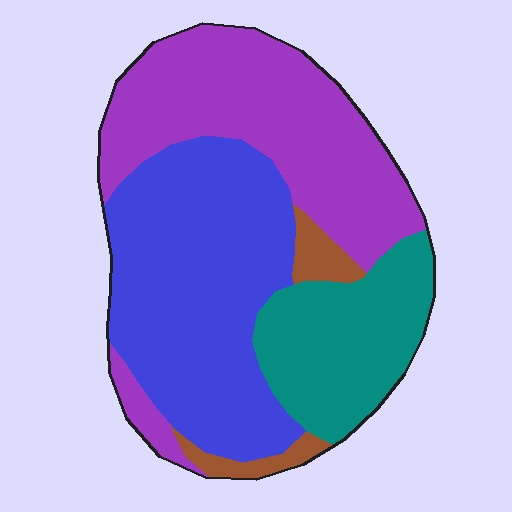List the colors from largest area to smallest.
From largest to smallest: blue, purple, teal, brown.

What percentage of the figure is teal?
Teal covers around 20% of the figure.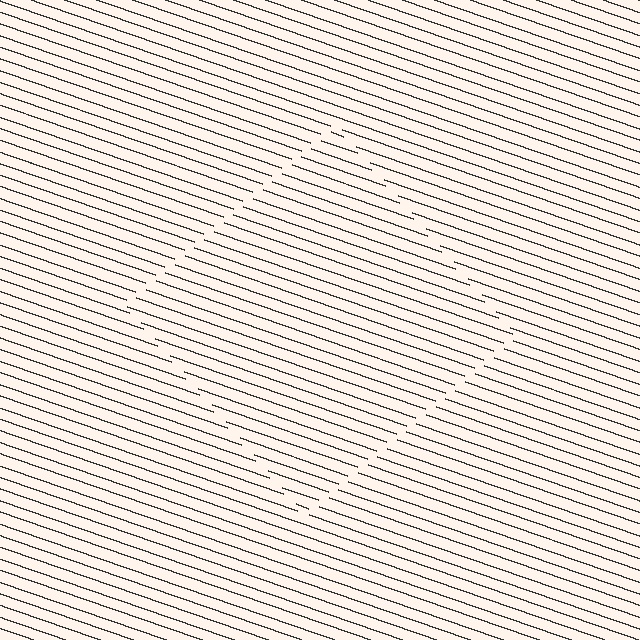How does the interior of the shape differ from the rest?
The interior of the shape contains the same grating, shifted by half a period — the contour is defined by the phase discontinuity where line-ends from the inner and outer gratings abut.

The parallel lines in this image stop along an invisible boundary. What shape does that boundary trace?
An illusory square. The interior of the shape contains the same grating, shifted by half a period — the contour is defined by the phase discontinuity where line-ends from the inner and outer gratings abut.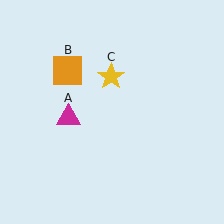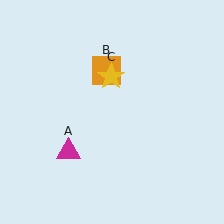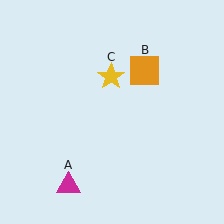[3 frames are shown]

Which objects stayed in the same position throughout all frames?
Yellow star (object C) remained stationary.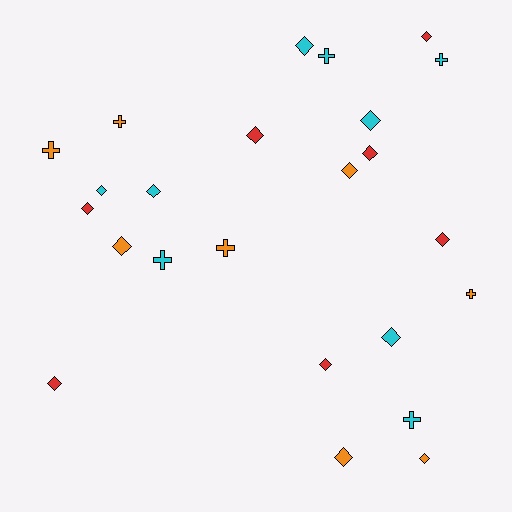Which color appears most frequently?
Cyan, with 9 objects.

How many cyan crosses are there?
There are 4 cyan crosses.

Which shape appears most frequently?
Diamond, with 16 objects.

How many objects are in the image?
There are 24 objects.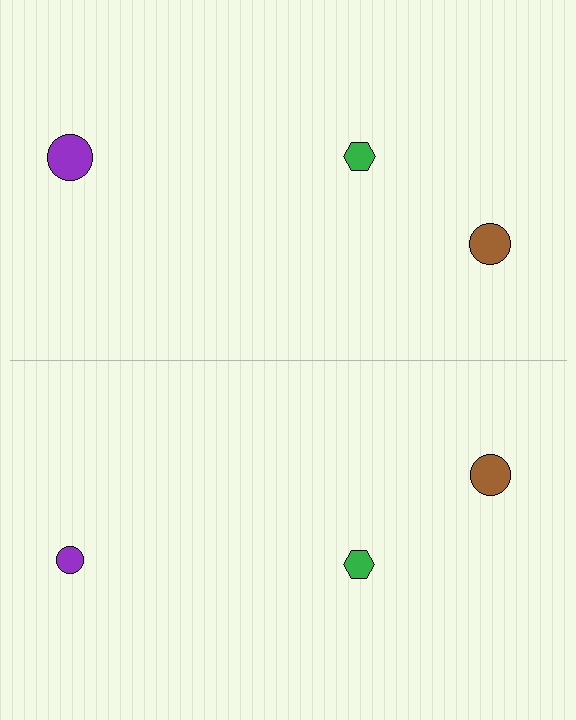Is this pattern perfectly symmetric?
No, the pattern is not perfectly symmetric. The purple circle on the bottom side has a different size than its mirror counterpart.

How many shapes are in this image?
There are 6 shapes in this image.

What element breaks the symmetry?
The purple circle on the bottom side has a different size than its mirror counterpart.